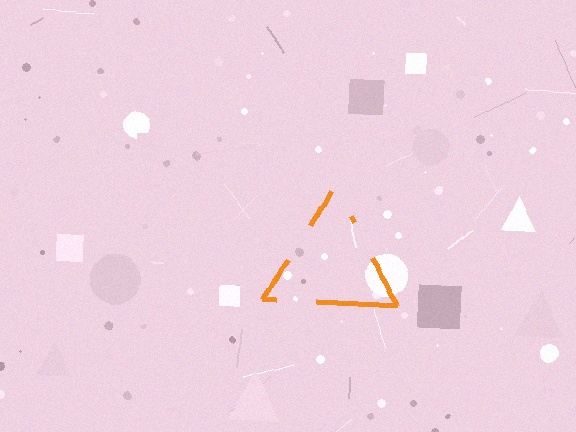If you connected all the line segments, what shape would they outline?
They would outline a triangle.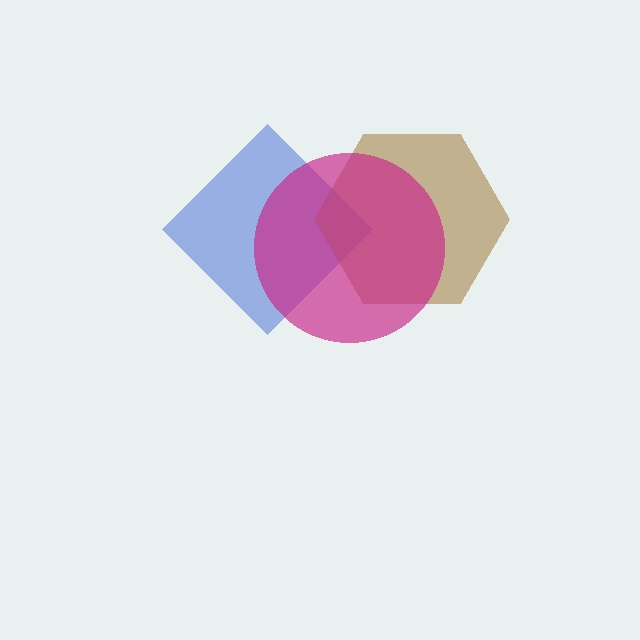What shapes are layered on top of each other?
The layered shapes are: a blue diamond, a brown hexagon, a magenta circle.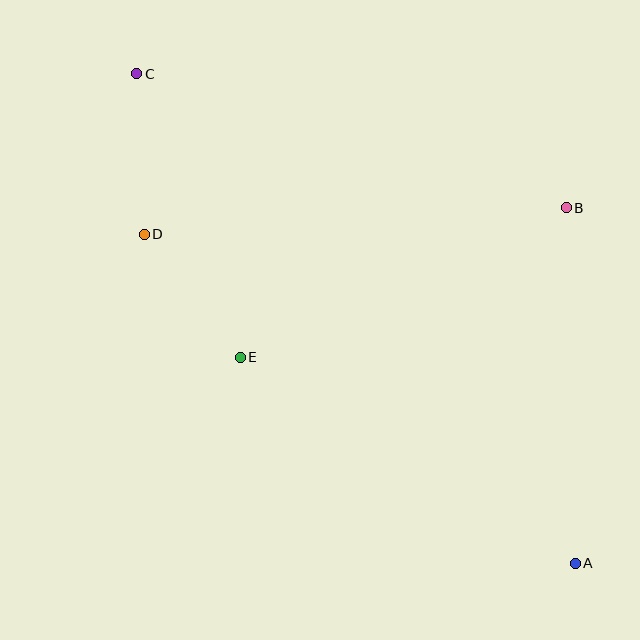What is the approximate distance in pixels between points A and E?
The distance between A and E is approximately 393 pixels.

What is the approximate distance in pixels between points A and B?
The distance between A and B is approximately 356 pixels.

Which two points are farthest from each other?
Points A and C are farthest from each other.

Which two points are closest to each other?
Points D and E are closest to each other.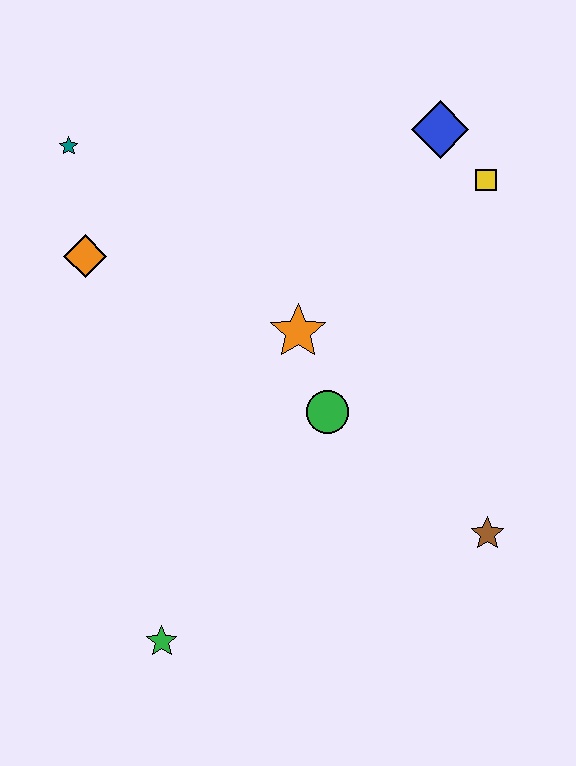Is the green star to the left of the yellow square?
Yes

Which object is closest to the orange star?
The green circle is closest to the orange star.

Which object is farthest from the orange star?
The green star is farthest from the orange star.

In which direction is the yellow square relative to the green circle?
The yellow square is above the green circle.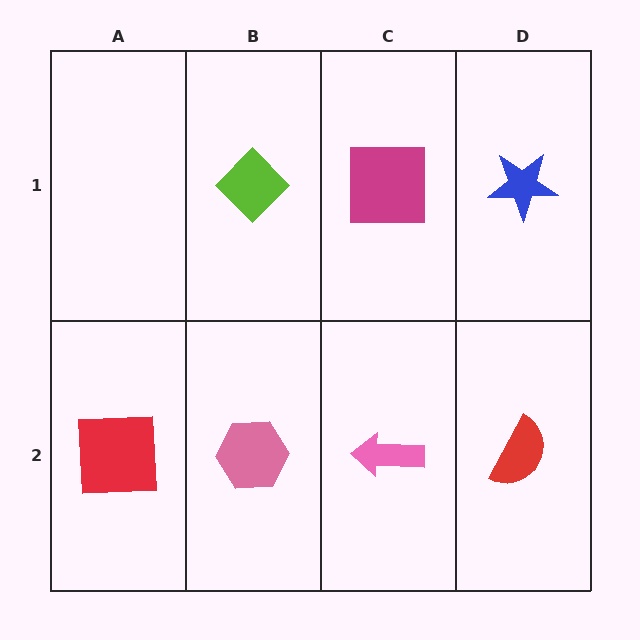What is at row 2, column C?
A pink arrow.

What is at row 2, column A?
A red square.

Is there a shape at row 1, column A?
No, that cell is empty.